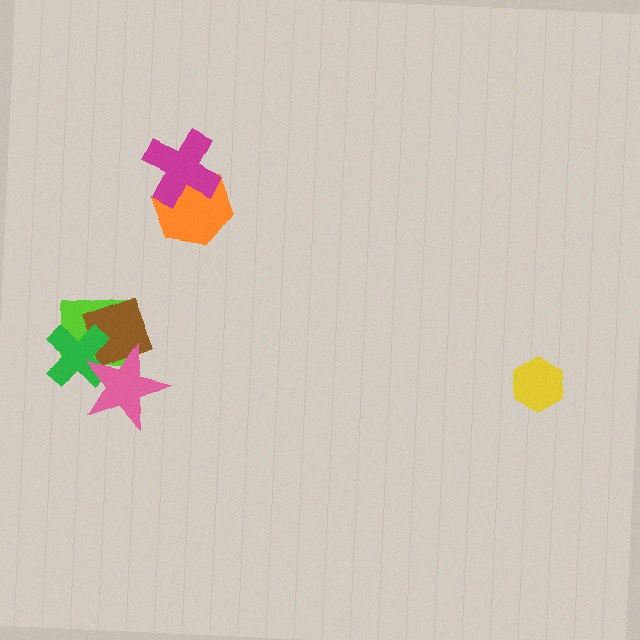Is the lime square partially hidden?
Yes, it is partially covered by another shape.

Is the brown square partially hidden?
Yes, it is partially covered by another shape.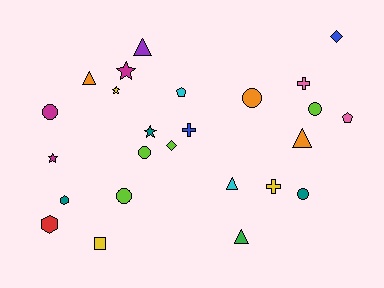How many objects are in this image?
There are 25 objects.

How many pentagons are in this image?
There are 2 pentagons.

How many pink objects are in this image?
There are 2 pink objects.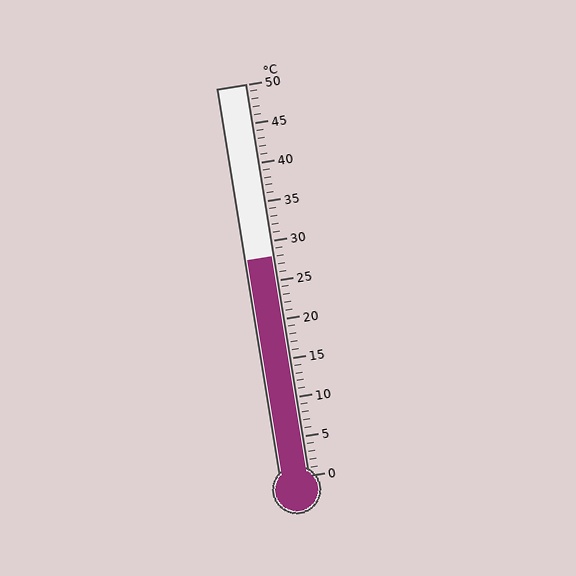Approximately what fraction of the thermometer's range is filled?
The thermometer is filled to approximately 55% of its range.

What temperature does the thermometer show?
The thermometer shows approximately 28°C.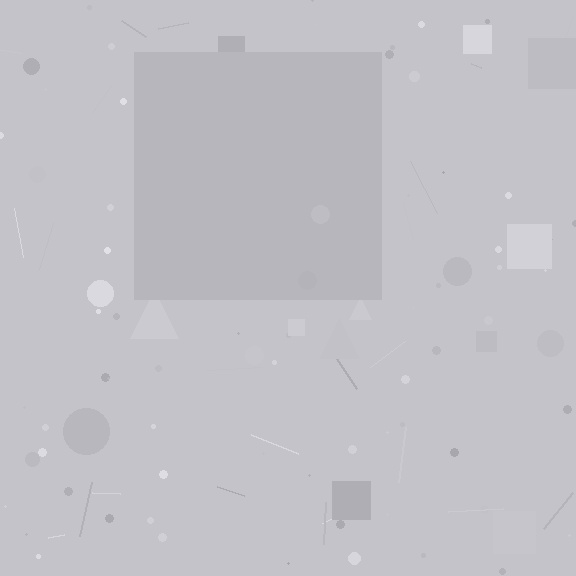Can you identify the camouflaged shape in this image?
The camouflaged shape is a square.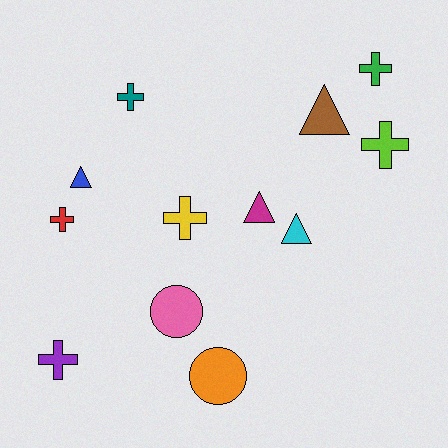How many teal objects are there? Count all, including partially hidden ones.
There is 1 teal object.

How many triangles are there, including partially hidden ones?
There are 4 triangles.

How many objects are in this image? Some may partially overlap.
There are 12 objects.